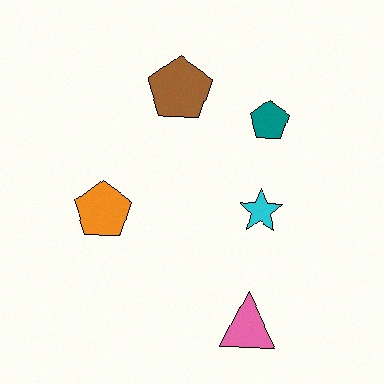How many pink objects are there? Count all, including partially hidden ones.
There is 1 pink object.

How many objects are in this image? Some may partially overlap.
There are 5 objects.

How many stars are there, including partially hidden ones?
There is 1 star.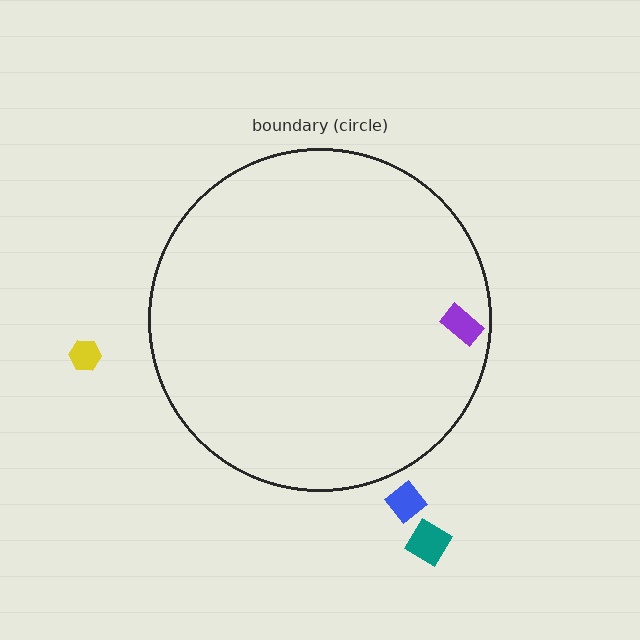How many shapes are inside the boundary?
1 inside, 3 outside.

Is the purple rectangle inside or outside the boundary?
Inside.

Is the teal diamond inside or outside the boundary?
Outside.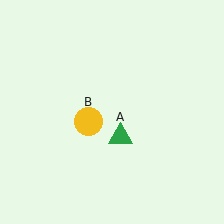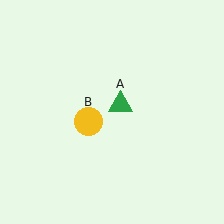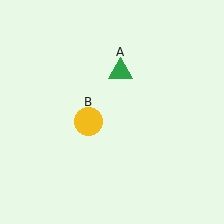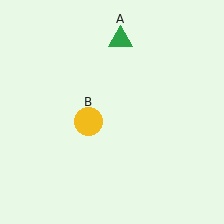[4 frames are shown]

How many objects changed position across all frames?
1 object changed position: green triangle (object A).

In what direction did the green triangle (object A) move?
The green triangle (object A) moved up.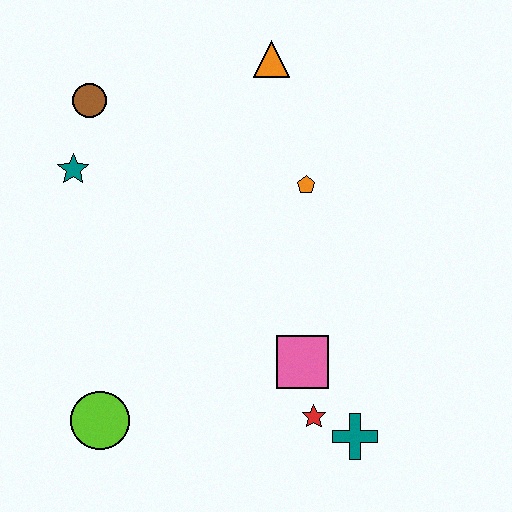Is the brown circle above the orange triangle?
No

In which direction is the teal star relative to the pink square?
The teal star is to the left of the pink square.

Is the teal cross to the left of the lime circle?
No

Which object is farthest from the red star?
The brown circle is farthest from the red star.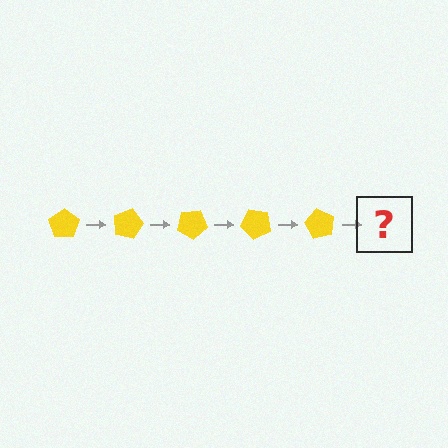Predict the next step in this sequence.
The next step is a yellow pentagon rotated 75 degrees.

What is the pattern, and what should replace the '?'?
The pattern is that the pentagon rotates 15 degrees each step. The '?' should be a yellow pentagon rotated 75 degrees.